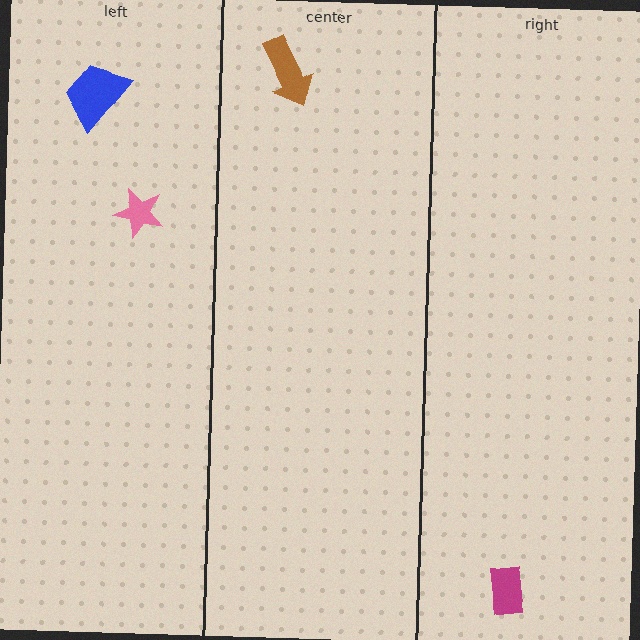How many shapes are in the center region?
1.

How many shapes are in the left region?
2.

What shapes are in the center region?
The brown arrow.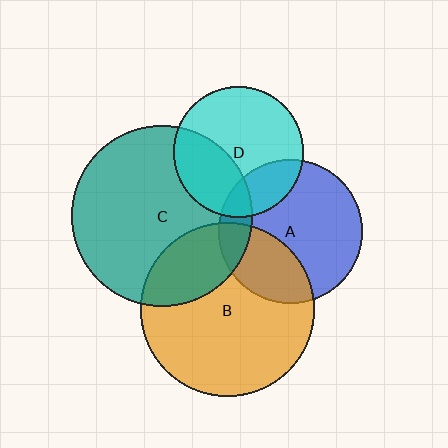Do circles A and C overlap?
Yes.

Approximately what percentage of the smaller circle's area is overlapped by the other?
Approximately 15%.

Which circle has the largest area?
Circle C (teal).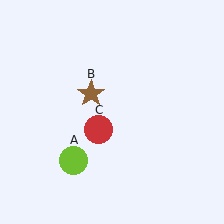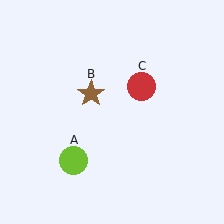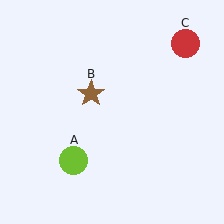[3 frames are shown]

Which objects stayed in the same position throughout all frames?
Lime circle (object A) and brown star (object B) remained stationary.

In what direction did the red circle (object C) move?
The red circle (object C) moved up and to the right.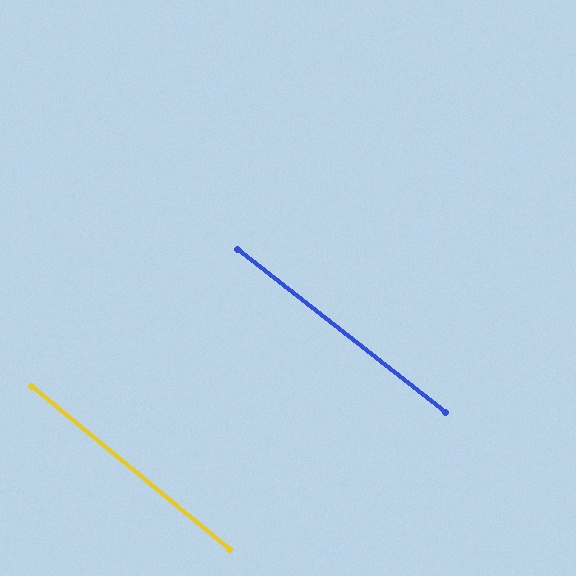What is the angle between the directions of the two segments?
Approximately 1 degree.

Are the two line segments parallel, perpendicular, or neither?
Parallel — their directions differ by only 1.3°.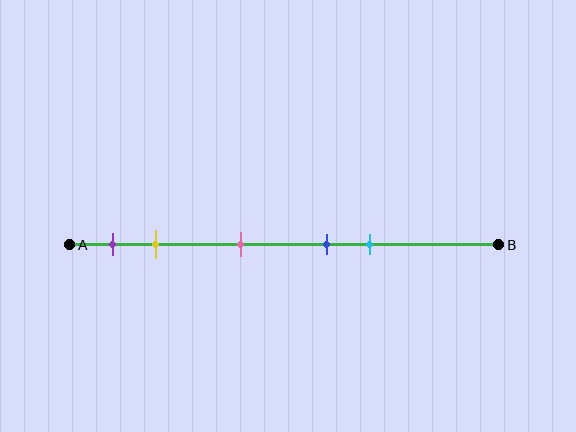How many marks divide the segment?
There are 5 marks dividing the segment.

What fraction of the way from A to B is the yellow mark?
The yellow mark is approximately 20% (0.2) of the way from A to B.